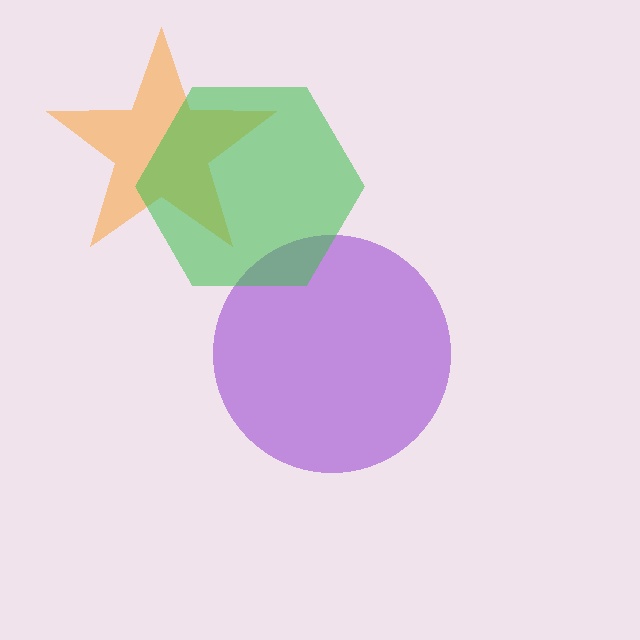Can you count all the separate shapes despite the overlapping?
Yes, there are 3 separate shapes.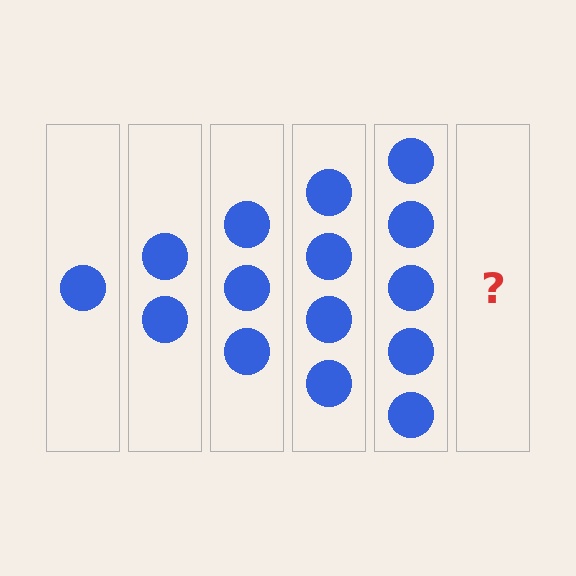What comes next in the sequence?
The next element should be 6 circles.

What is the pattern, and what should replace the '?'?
The pattern is that each step adds one more circle. The '?' should be 6 circles.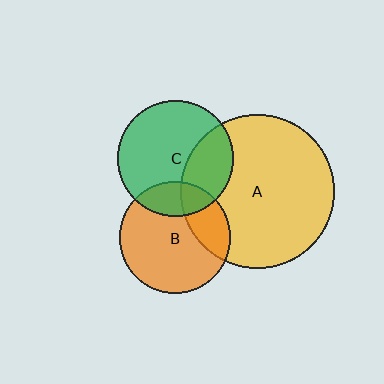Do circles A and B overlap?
Yes.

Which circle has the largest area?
Circle A (yellow).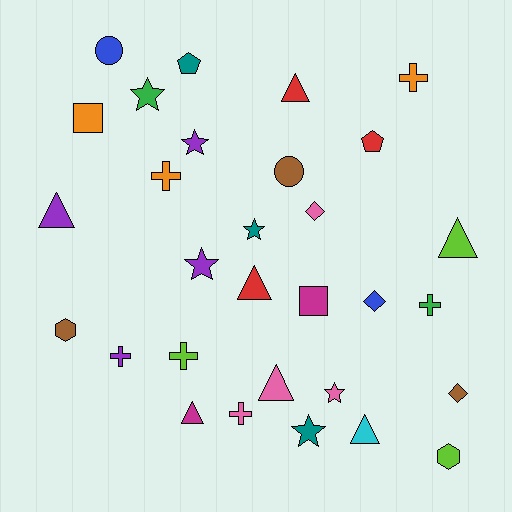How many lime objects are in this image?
There are 3 lime objects.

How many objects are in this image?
There are 30 objects.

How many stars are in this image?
There are 6 stars.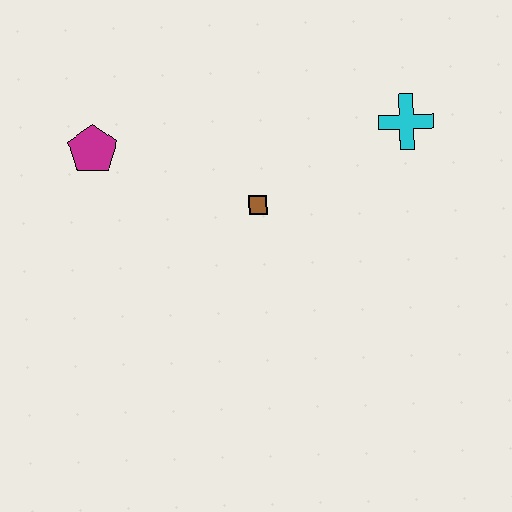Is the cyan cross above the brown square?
Yes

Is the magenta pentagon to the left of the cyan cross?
Yes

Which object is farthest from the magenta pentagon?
The cyan cross is farthest from the magenta pentagon.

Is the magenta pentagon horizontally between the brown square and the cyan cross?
No